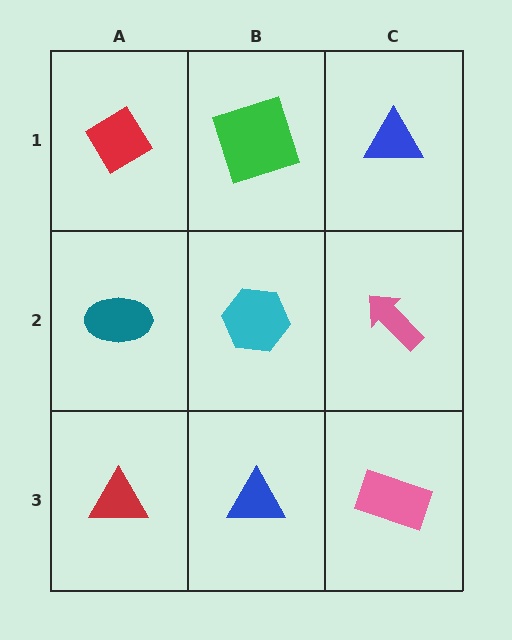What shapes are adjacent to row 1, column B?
A cyan hexagon (row 2, column B), a red diamond (row 1, column A), a blue triangle (row 1, column C).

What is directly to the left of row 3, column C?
A blue triangle.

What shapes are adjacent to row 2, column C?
A blue triangle (row 1, column C), a pink rectangle (row 3, column C), a cyan hexagon (row 2, column B).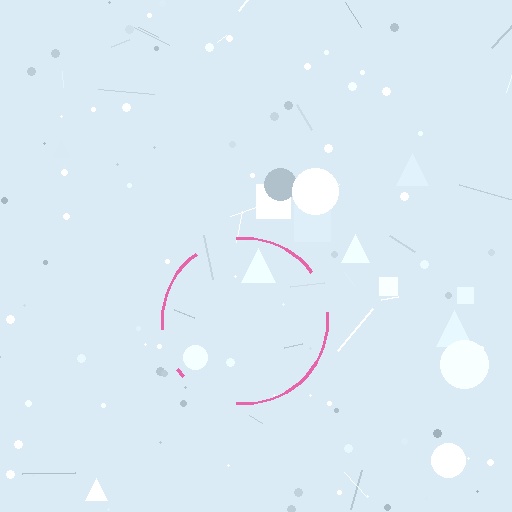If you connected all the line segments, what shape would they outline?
They would outline a circle.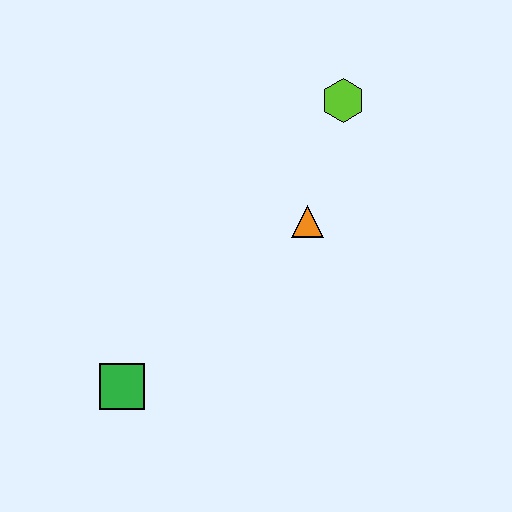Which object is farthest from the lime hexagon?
The green square is farthest from the lime hexagon.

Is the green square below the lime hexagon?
Yes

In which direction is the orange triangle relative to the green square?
The orange triangle is to the right of the green square.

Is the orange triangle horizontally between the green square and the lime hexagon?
Yes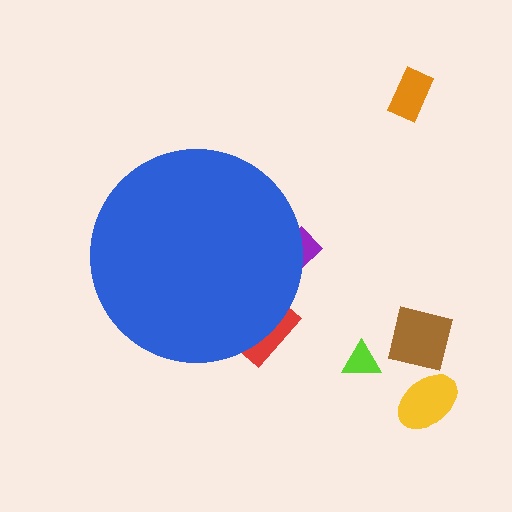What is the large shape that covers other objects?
A blue circle.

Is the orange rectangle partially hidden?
No, the orange rectangle is fully visible.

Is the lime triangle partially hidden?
No, the lime triangle is fully visible.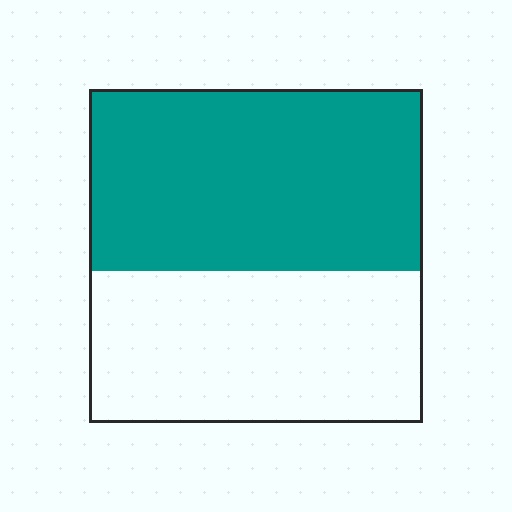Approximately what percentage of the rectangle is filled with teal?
Approximately 55%.